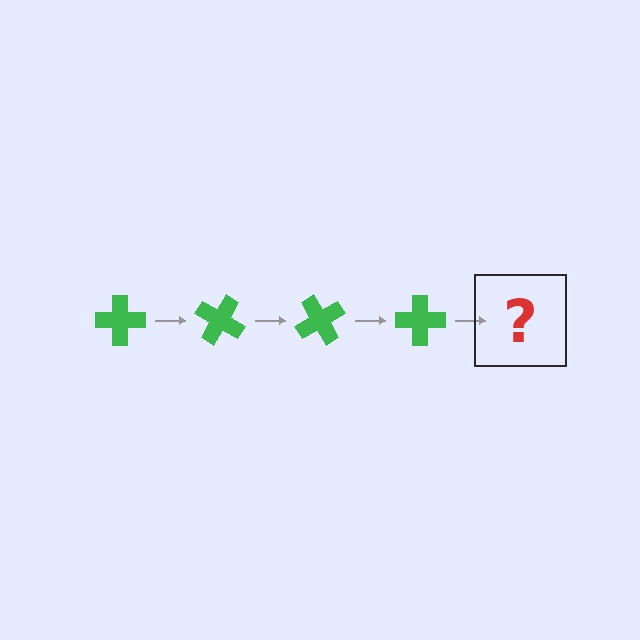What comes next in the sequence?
The next element should be a green cross rotated 120 degrees.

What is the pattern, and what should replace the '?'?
The pattern is that the cross rotates 30 degrees each step. The '?' should be a green cross rotated 120 degrees.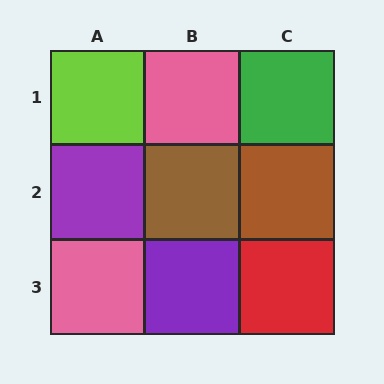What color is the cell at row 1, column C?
Green.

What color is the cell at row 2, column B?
Brown.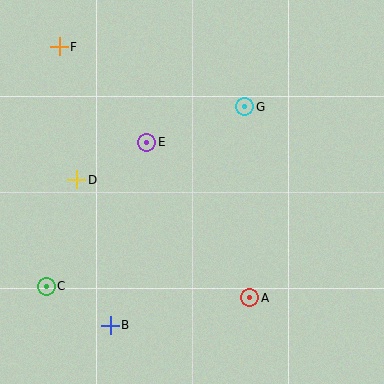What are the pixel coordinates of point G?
Point G is at (245, 107).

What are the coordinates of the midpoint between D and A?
The midpoint between D and A is at (163, 239).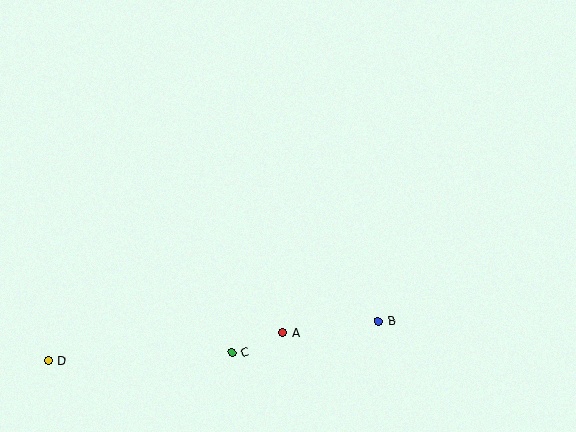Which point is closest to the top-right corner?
Point B is closest to the top-right corner.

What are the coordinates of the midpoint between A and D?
The midpoint between A and D is at (165, 347).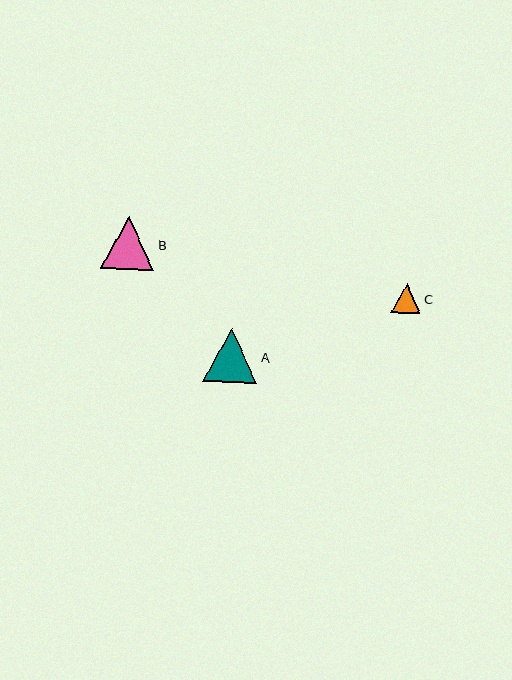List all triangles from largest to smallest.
From largest to smallest: A, B, C.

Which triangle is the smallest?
Triangle C is the smallest with a size of approximately 29 pixels.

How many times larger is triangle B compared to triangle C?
Triangle B is approximately 1.8 times the size of triangle C.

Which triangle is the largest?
Triangle A is the largest with a size of approximately 54 pixels.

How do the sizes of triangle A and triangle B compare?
Triangle A and triangle B are approximately the same size.